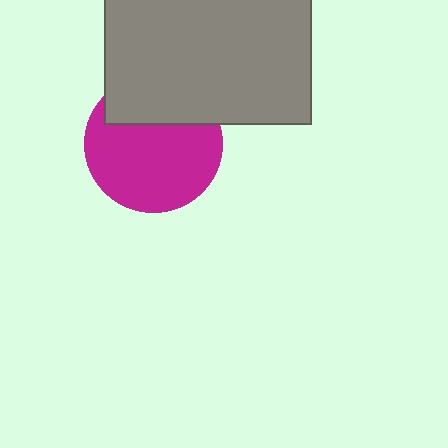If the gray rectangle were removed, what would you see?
You would see the complete magenta circle.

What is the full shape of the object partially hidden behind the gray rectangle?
The partially hidden object is a magenta circle.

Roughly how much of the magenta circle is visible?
Most of it is visible (roughly 69%).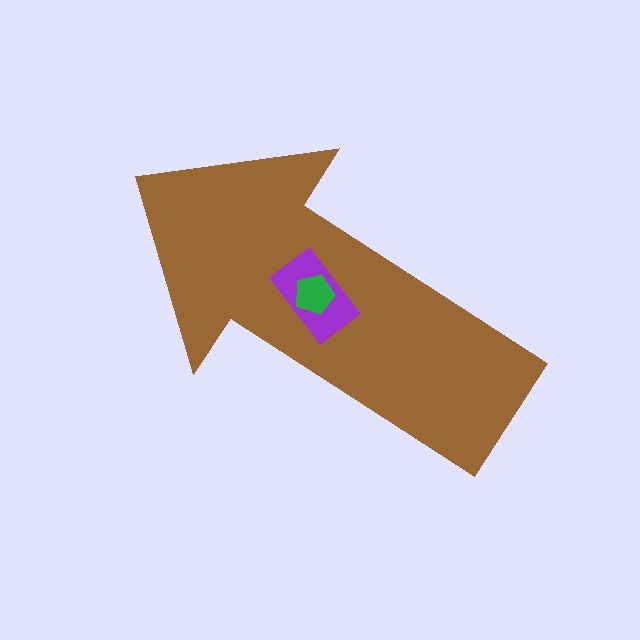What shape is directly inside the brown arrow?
The purple rectangle.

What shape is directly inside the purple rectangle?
The green pentagon.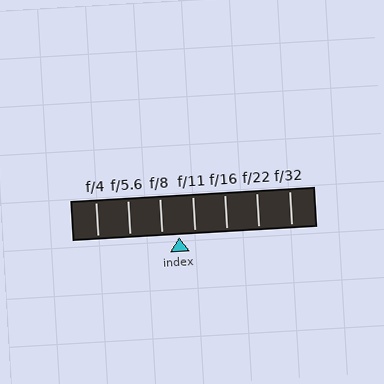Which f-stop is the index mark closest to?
The index mark is closest to f/11.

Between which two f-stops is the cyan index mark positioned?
The index mark is between f/8 and f/11.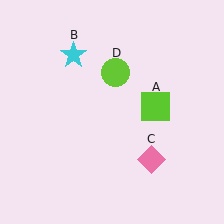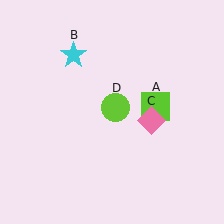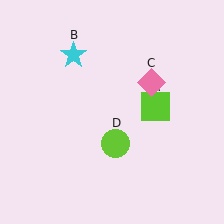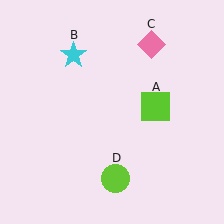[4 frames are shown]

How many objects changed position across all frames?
2 objects changed position: pink diamond (object C), lime circle (object D).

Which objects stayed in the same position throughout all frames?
Lime square (object A) and cyan star (object B) remained stationary.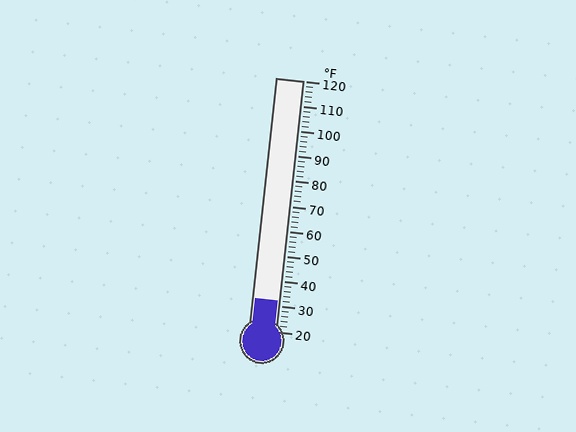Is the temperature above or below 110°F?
The temperature is below 110°F.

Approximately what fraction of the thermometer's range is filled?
The thermometer is filled to approximately 10% of its range.